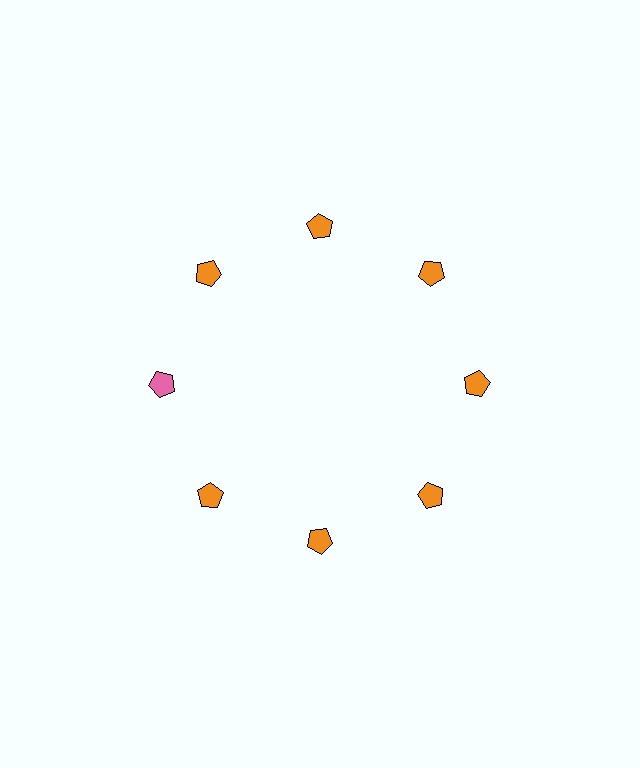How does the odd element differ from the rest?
It has a different color: pink instead of orange.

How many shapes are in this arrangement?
There are 8 shapes arranged in a ring pattern.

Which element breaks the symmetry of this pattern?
The pink pentagon at roughly the 9 o'clock position breaks the symmetry. All other shapes are orange pentagons.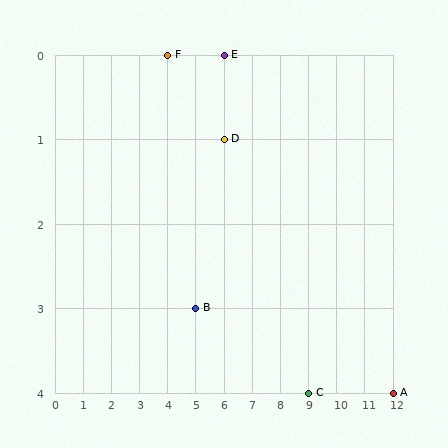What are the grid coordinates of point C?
Point C is at grid coordinates (9, 4).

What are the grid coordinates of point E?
Point E is at grid coordinates (6, 0).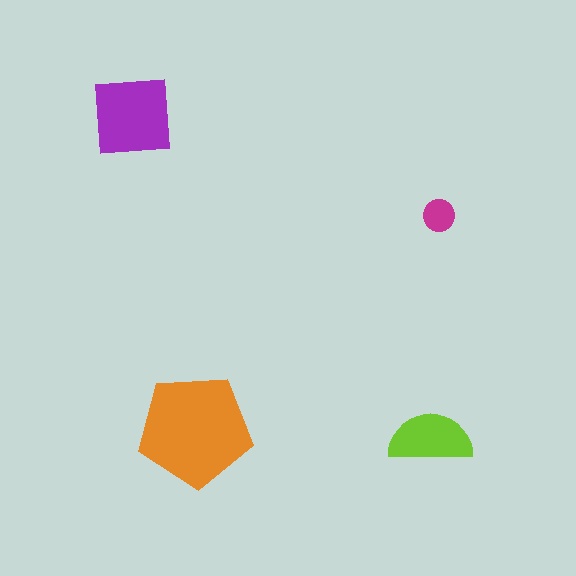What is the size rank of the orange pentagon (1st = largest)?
1st.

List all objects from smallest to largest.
The magenta circle, the lime semicircle, the purple square, the orange pentagon.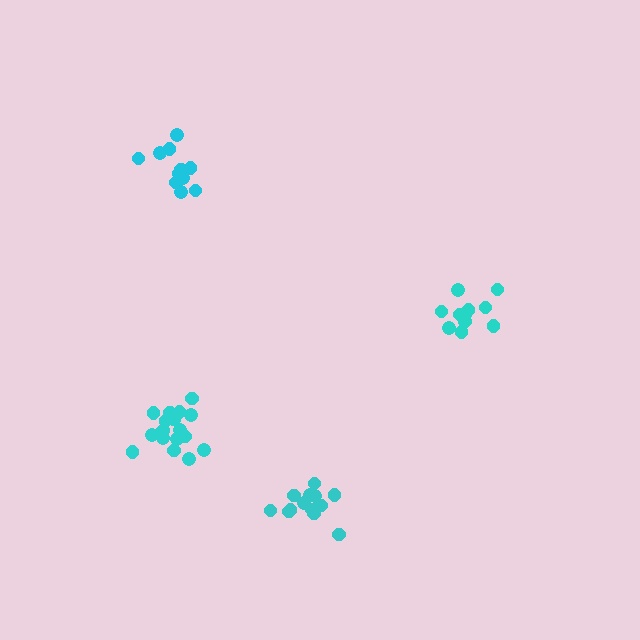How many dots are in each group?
Group 1: 17 dots, Group 2: 11 dots, Group 3: 11 dots, Group 4: 13 dots (52 total).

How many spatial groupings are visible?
There are 4 spatial groupings.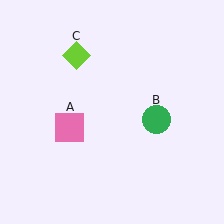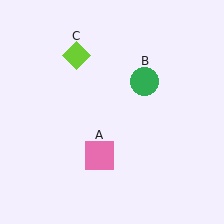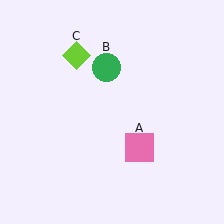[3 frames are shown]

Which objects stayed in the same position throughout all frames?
Lime diamond (object C) remained stationary.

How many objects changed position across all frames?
2 objects changed position: pink square (object A), green circle (object B).